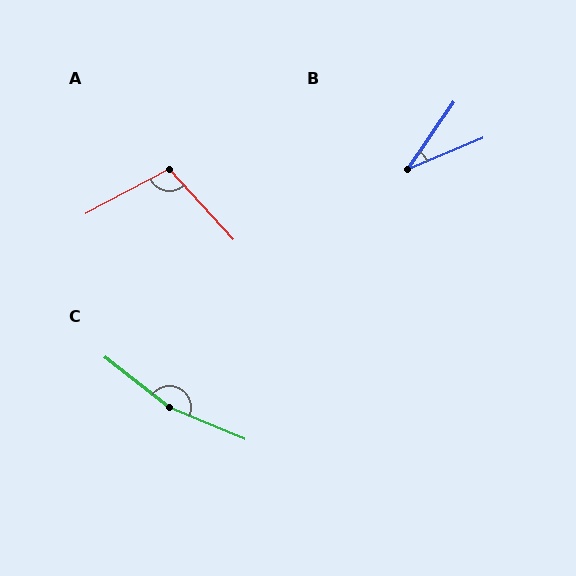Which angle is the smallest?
B, at approximately 33 degrees.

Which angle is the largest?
C, at approximately 165 degrees.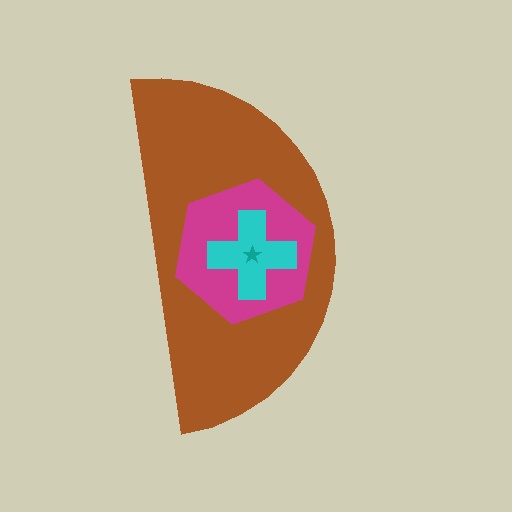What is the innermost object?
The teal star.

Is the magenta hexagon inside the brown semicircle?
Yes.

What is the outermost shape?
The brown semicircle.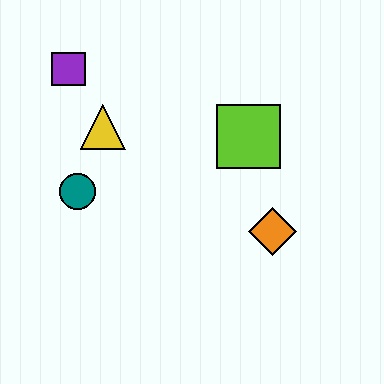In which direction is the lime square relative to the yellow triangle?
The lime square is to the right of the yellow triangle.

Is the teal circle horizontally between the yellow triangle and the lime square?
No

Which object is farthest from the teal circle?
The orange diamond is farthest from the teal circle.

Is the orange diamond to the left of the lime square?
No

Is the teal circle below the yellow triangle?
Yes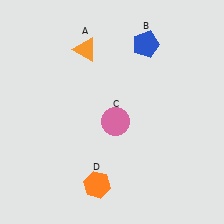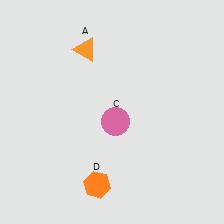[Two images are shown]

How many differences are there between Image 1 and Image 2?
There is 1 difference between the two images.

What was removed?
The blue pentagon (B) was removed in Image 2.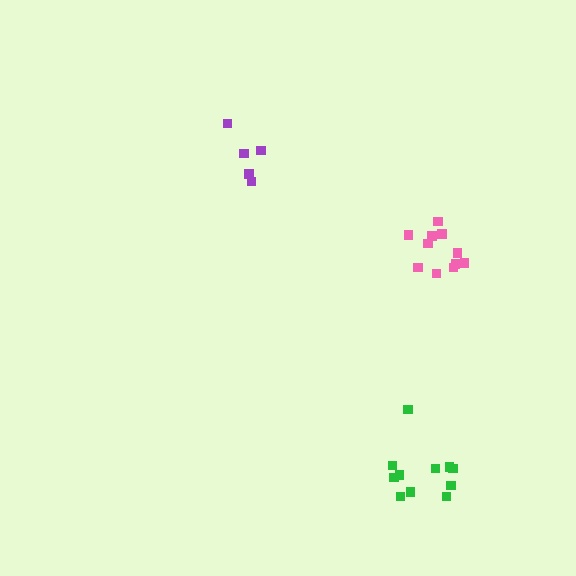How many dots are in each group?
Group 1: 5 dots, Group 2: 11 dots, Group 3: 11 dots (27 total).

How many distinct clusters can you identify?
There are 3 distinct clusters.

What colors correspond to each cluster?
The clusters are colored: purple, green, pink.